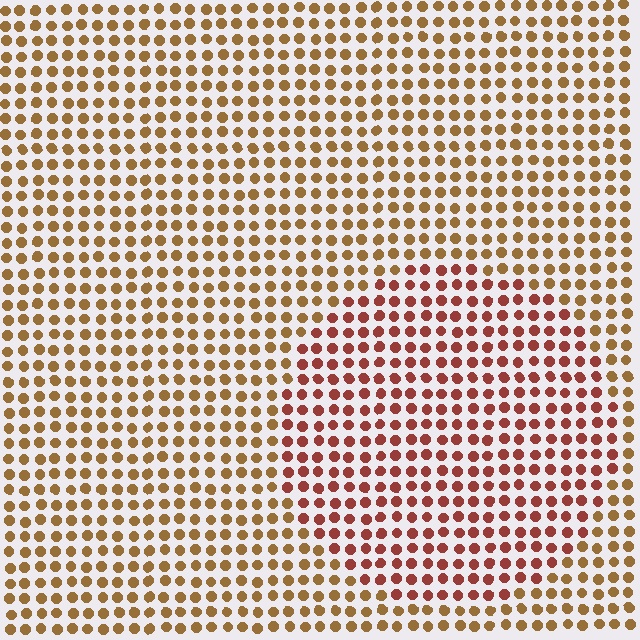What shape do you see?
I see a circle.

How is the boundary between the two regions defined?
The boundary is defined purely by a slight shift in hue (about 32 degrees). Spacing, size, and orientation are identical on both sides.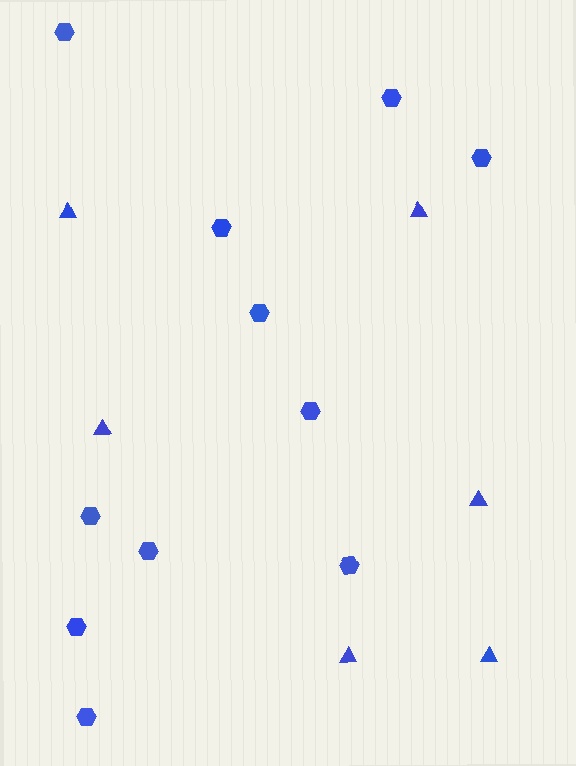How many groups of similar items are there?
There are 2 groups: one group of triangles (6) and one group of hexagons (11).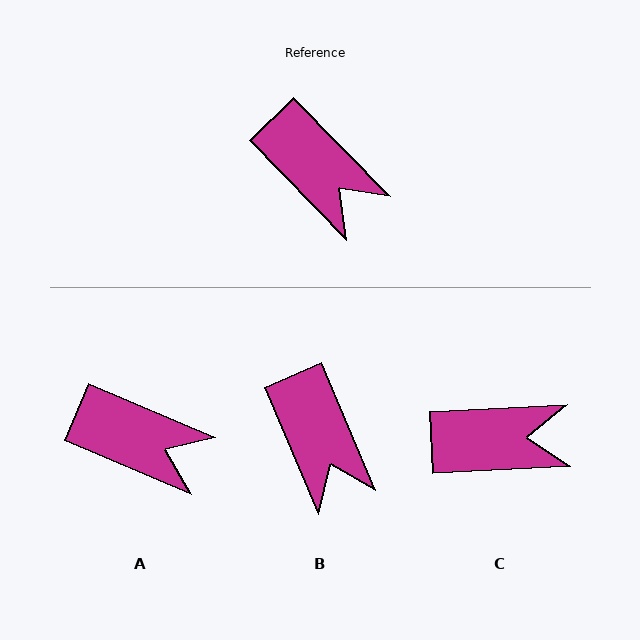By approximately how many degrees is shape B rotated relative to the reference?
Approximately 21 degrees clockwise.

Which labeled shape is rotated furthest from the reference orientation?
C, about 49 degrees away.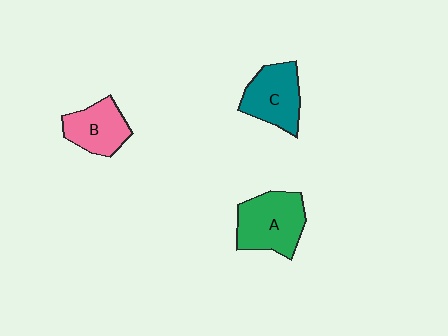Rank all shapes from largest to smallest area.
From largest to smallest: A (green), C (teal), B (pink).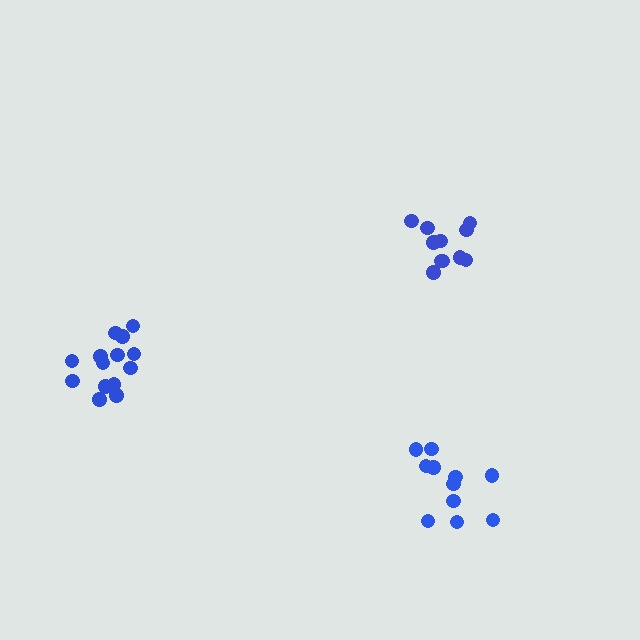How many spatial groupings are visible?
There are 3 spatial groupings.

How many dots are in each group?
Group 1: 14 dots, Group 2: 11 dots, Group 3: 11 dots (36 total).